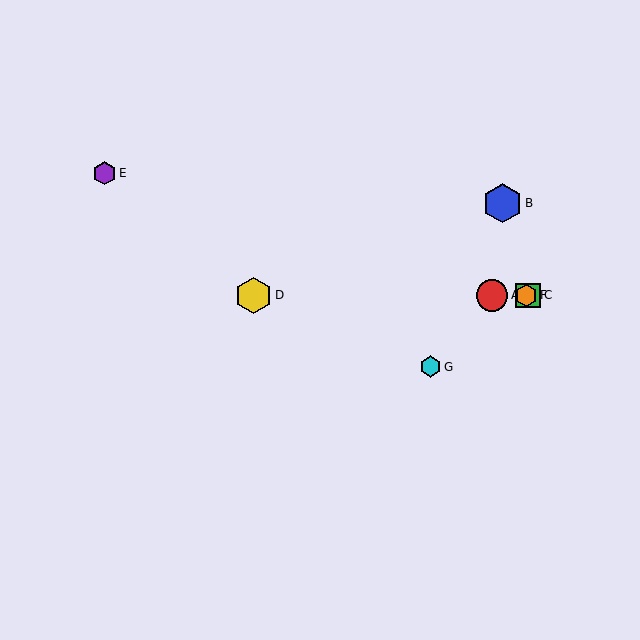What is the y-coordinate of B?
Object B is at y≈203.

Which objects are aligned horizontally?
Objects A, C, D, F are aligned horizontally.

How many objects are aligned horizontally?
4 objects (A, C, D, F) are aligned horizontally.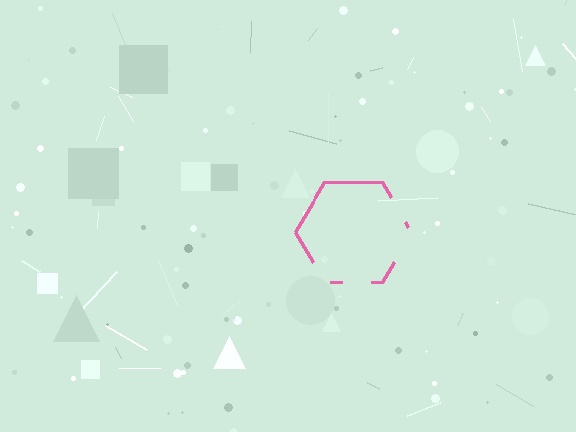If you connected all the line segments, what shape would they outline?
They would outline a hexagon.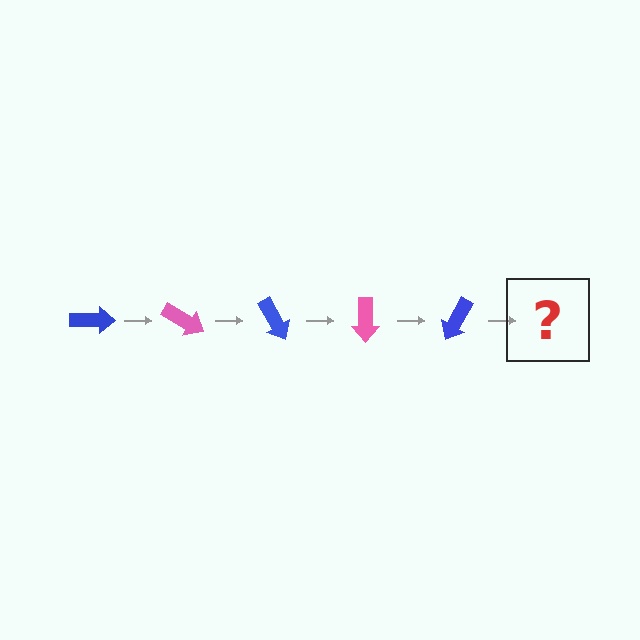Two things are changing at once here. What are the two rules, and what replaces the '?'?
The two rules are that it rotates 30 degrees each step and the color cycles through blue and pink. The '?' should be a pink arrow, rotated 150 degrees from the start.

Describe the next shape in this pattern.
It should be a pink arrow, rotated 150 degrees from the start.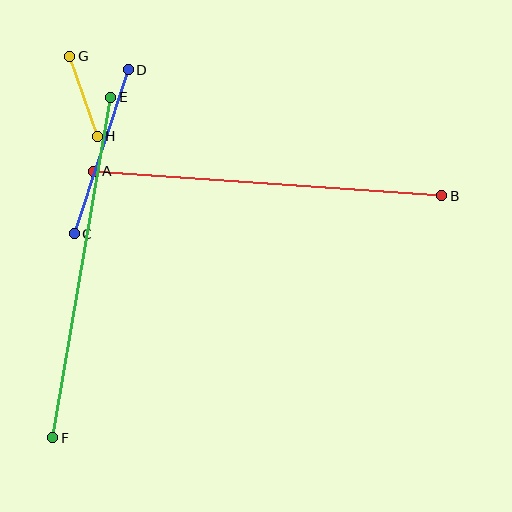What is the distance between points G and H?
The distance is approximately 85 pixels.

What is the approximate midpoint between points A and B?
The midpoint is at approximately (268, 184) pixels.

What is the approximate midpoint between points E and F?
The midpoint is at approximately (82, 268) pixels.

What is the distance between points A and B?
The distance is approximately 349 pixels.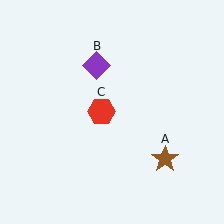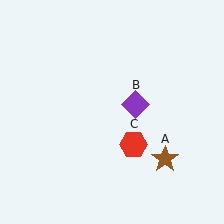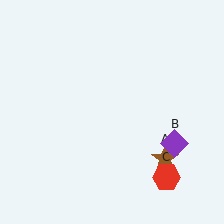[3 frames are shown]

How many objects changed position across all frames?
2 objects changed position: purple diamond (object B), red hexagon (object C).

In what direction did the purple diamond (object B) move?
The purple diamond (object B) moved down and to the right.